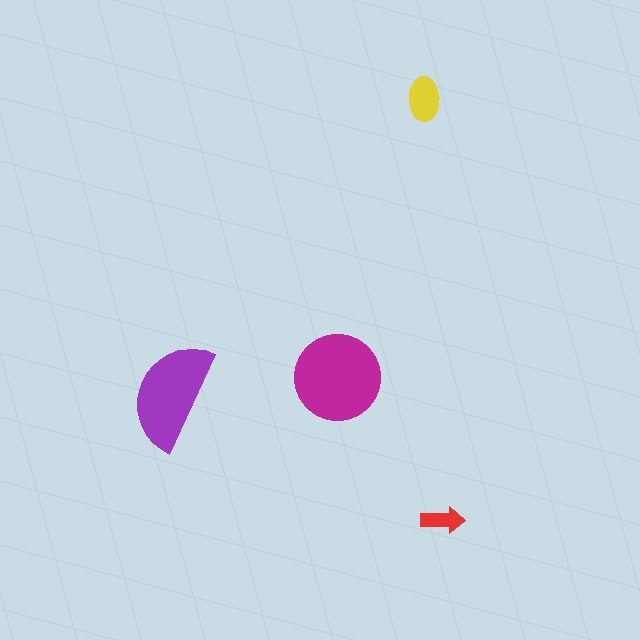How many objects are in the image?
There are 4 objects in the image.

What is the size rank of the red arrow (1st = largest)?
4th.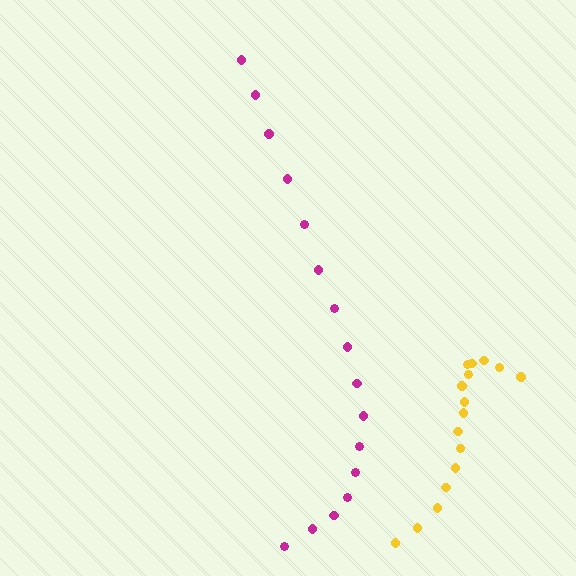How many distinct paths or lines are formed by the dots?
There are 2 distinct paths.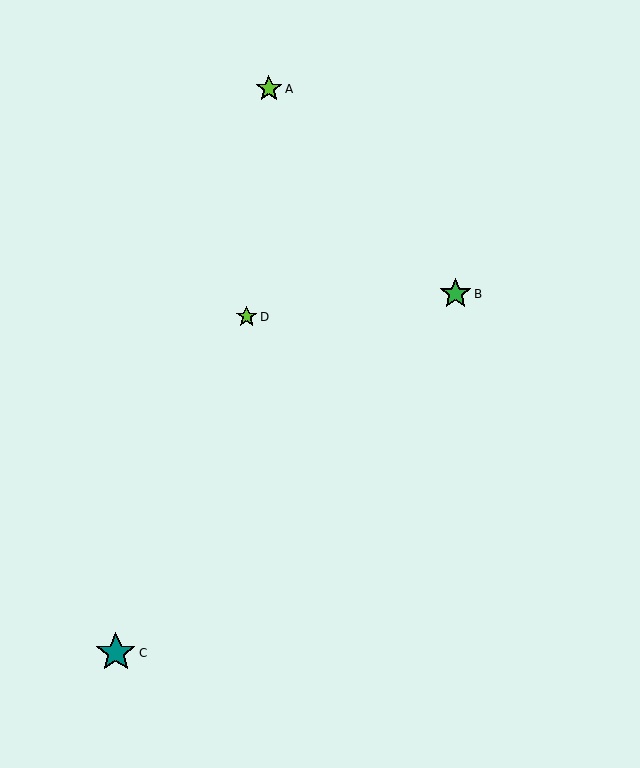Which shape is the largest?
The teal star (labeled C) is the largest.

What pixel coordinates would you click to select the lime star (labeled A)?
Click at (269, 89) to select the lime star A.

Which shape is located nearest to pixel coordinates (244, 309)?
The lime star (labeled D) at (247, 317) is nearest to that location.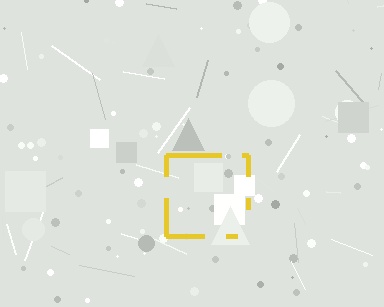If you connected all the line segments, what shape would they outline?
They would outline a square.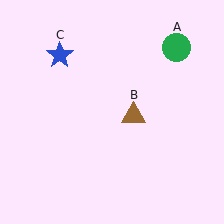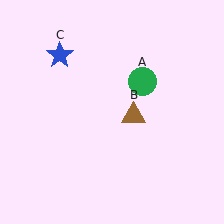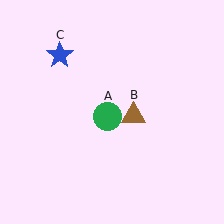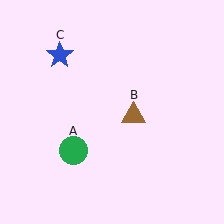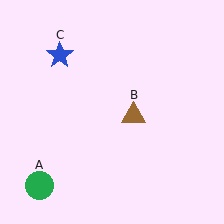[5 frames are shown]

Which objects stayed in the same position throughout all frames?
Brown triangle (object B) and blue star (object C) remained stationary.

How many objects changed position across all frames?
1 object changed position: green circle (object A).